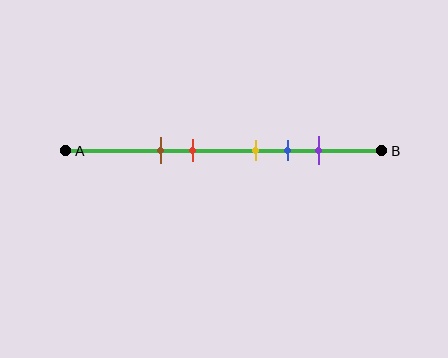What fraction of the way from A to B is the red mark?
The red mark is approximately 40% (0.4) of the way from A to B.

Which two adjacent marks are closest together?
The yellow and blue marks are the closest adjacent pair.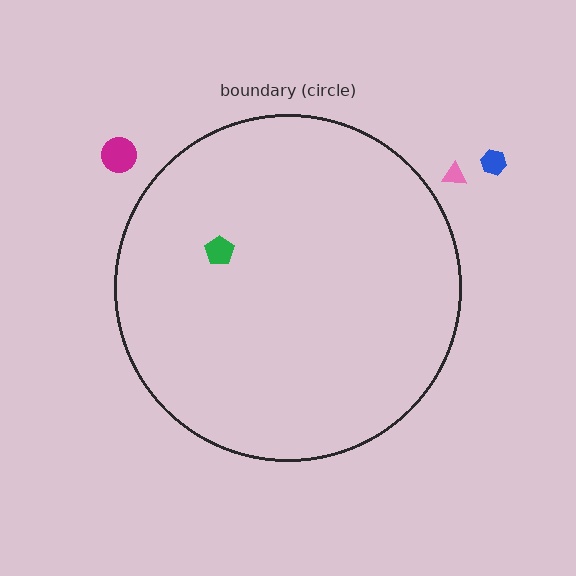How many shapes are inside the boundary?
1 inside, 3 outside.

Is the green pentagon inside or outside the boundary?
Inside.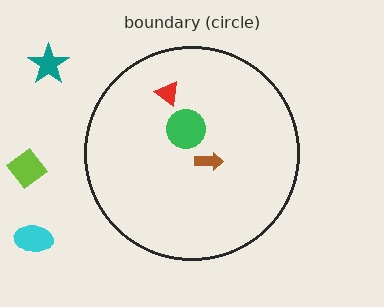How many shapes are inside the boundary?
4 inside, 3 outside.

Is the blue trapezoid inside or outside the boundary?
Inside.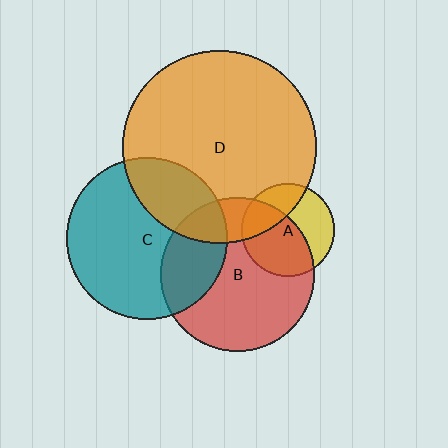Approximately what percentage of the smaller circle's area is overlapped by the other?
Approximately 30%.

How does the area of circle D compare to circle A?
Approximately 4.3 times.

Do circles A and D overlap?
Yes.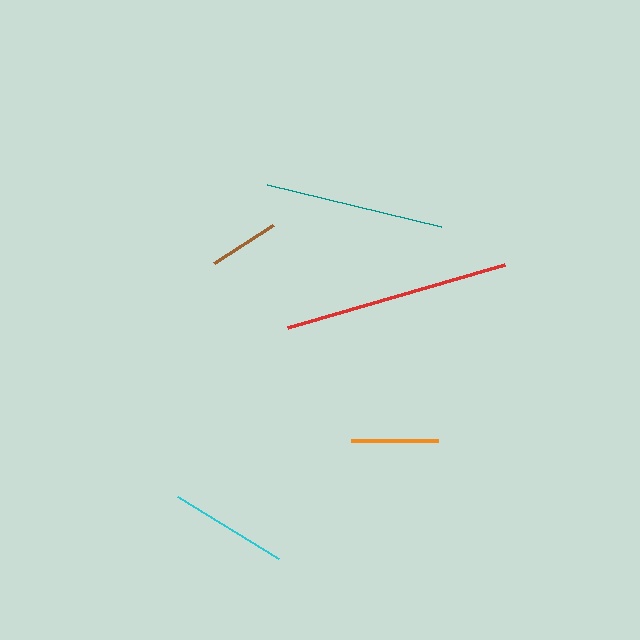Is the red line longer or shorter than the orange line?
The red line is longer than the orange line.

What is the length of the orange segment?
The orange segment is approximately 87 pixels long.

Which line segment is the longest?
The red line is the longest at approximately 226 pixels.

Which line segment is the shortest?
The brown line is the shortest at approximately 70 pixels.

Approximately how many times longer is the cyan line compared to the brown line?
The cyan line is approximately 1.7 times the length of the brown line.